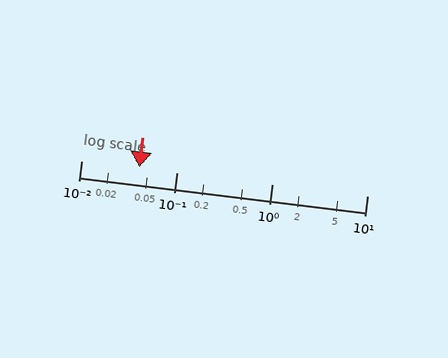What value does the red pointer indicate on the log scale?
The pointer indicates approximately 0.041.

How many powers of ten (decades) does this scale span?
The scale spans 3 decades, from 0.01 to 10.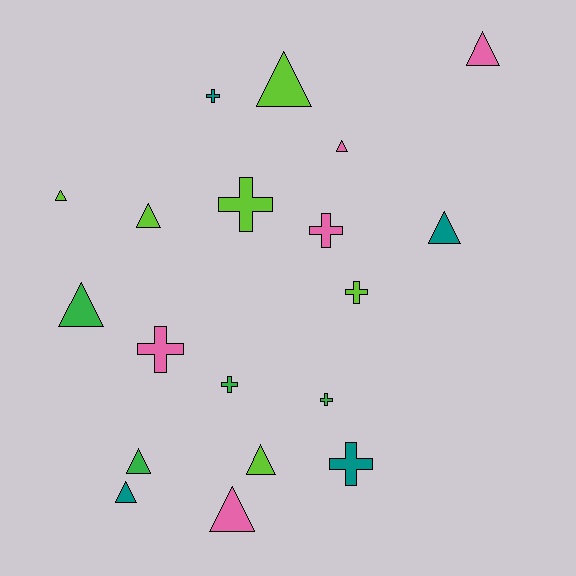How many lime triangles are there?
There are 4 lime triangles.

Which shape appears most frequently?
Triangle, with 11 objects.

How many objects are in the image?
There are 19 objects.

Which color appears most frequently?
Lime, with 6 objects.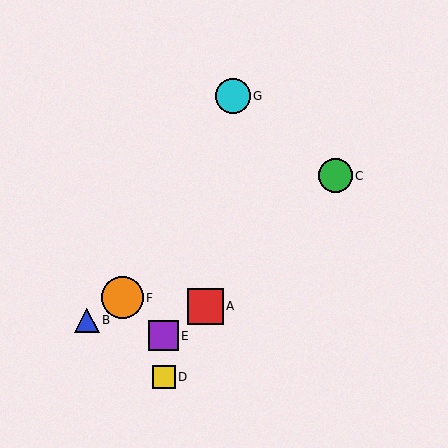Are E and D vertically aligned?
Yes, both are at x≈164.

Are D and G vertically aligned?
No, D is at x≈164 and G is at x≈233.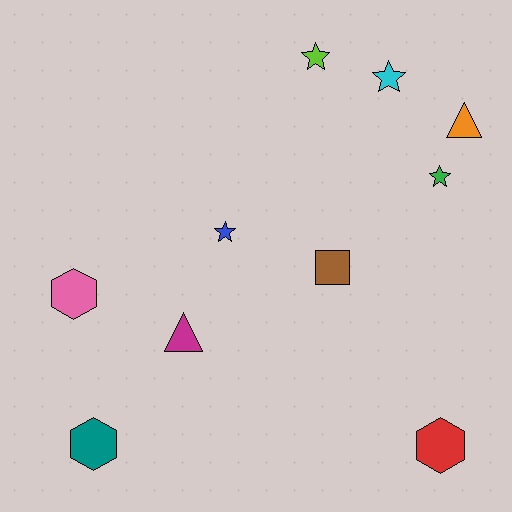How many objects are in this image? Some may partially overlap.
There are 10 objects.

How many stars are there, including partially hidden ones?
There are 4 stars.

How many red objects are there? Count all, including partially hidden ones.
There is 1 red object.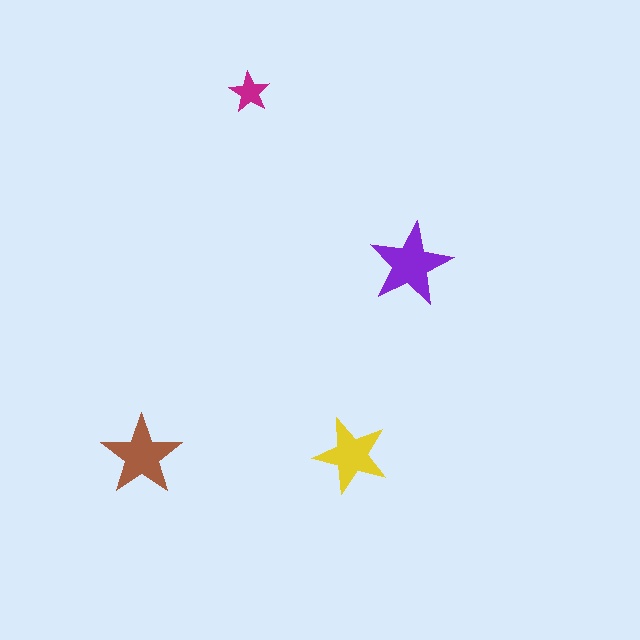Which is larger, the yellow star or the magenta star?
The yellow one.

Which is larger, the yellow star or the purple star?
The purple one.